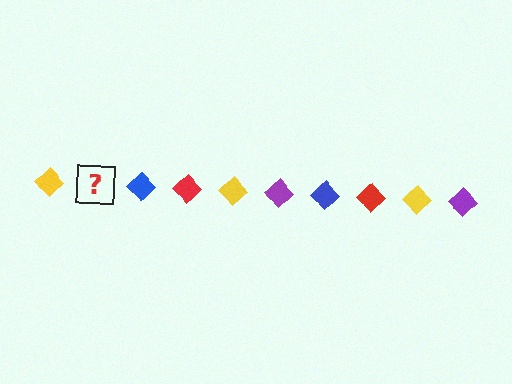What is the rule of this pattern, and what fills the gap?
The rule is that the pattern cycles through yellow, purple, blue, red diamonds. The gap should be filled with a purple diamond.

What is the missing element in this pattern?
The missing element is a purple diamond.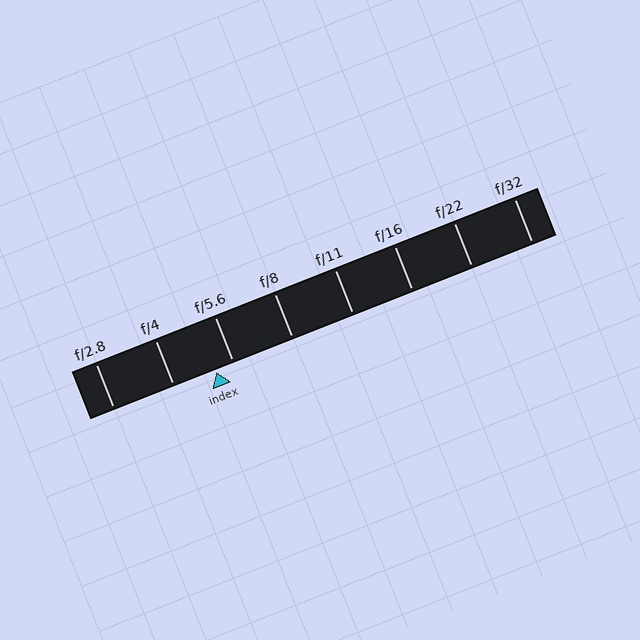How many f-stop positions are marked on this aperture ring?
There are 8 f-stop positions marked.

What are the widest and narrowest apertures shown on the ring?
The widest aperture shown is f/2.8 and the narrowest is f/32.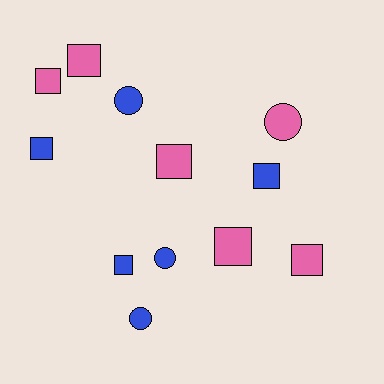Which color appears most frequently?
Blue, with 6 objects.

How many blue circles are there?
There are 3 blue circles.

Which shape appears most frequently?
Square, with 8 objects.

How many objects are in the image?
There are 12 objects.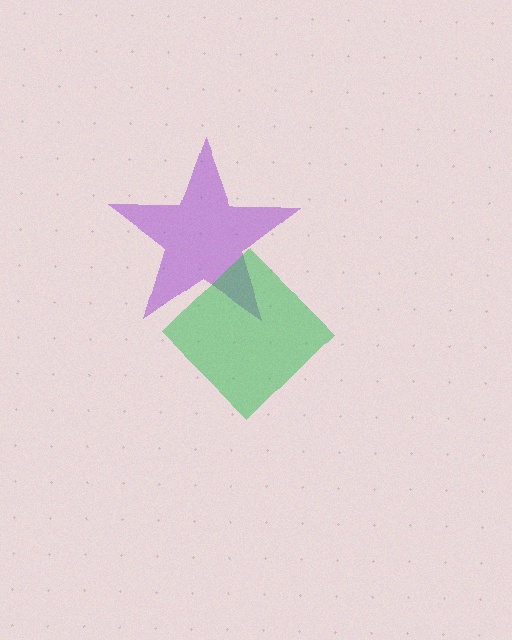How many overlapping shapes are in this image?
There are 2 overlapping shapes in the image.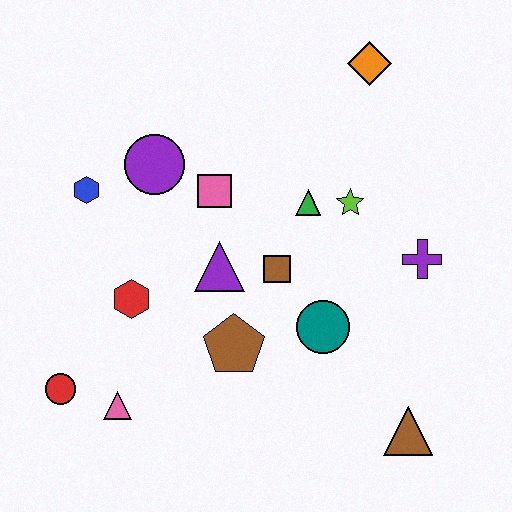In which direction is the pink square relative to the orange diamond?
The pink square is to the left of the orange diamond.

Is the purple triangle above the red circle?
Yes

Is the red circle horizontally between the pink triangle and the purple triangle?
No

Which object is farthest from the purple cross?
The red circle is farthest from the purple cross.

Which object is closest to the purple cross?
The lime star is closest to the purple cross.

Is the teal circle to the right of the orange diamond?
No